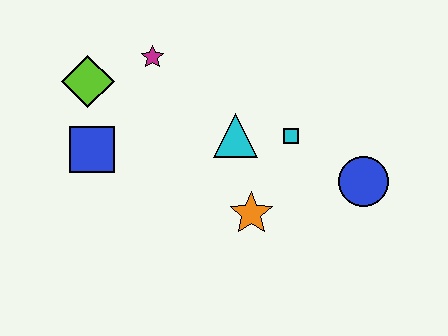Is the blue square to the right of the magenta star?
No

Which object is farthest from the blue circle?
The lime diamond is farthest from the blue circle.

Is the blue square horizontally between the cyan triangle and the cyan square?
No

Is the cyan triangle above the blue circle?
Yes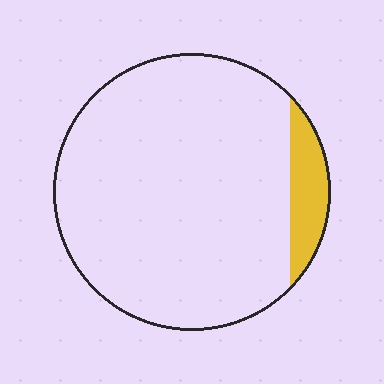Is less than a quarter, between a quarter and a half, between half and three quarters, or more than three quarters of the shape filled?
Less than a quarter.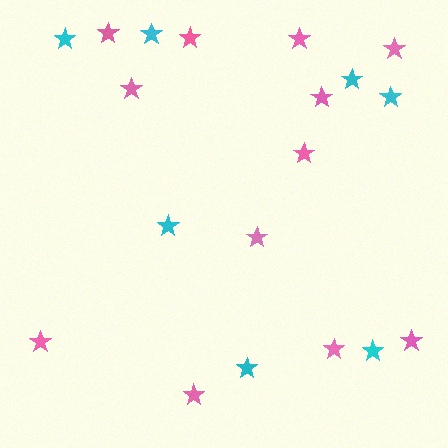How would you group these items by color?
There are 2 groups: one group of pink stars (12) and one group of cyan stars (7).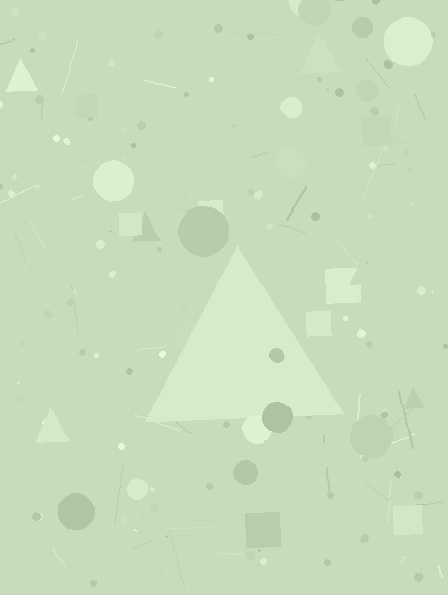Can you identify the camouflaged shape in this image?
The camouflaged shape is a triangle.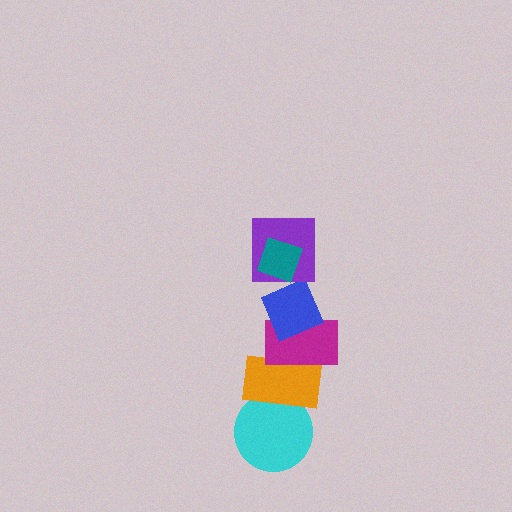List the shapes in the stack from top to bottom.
From top to bottom: the teal diamond, the purple square, the blue diamond, the magenta rectangle, the orange rectangle, the cyan circle.